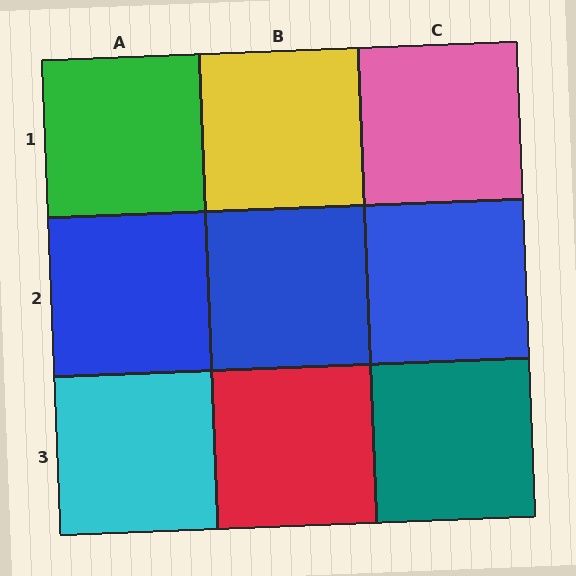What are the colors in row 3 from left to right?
Cyan, red, teal.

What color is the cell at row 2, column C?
Blue.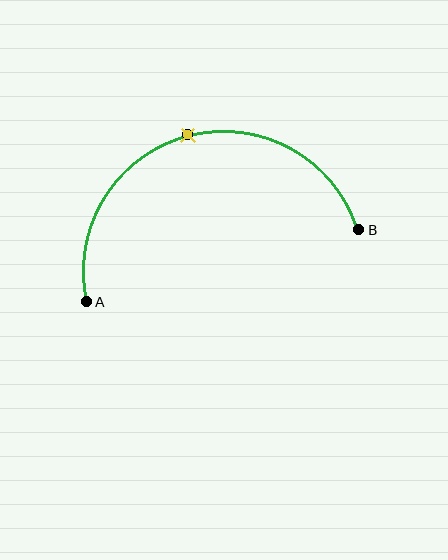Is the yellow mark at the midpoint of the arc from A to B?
Yes. The yellow mark lies on the arc at equal arc-length from both A and B — it is the arc midpoint.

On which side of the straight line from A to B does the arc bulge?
The arc bulges above the straight line connecting A and B.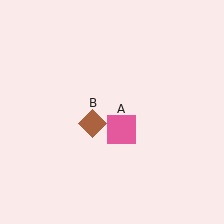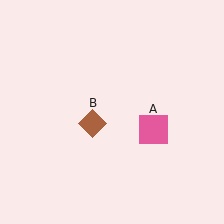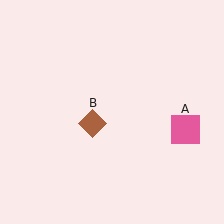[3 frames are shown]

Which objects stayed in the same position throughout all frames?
Brown diamond (object B) remained stationary.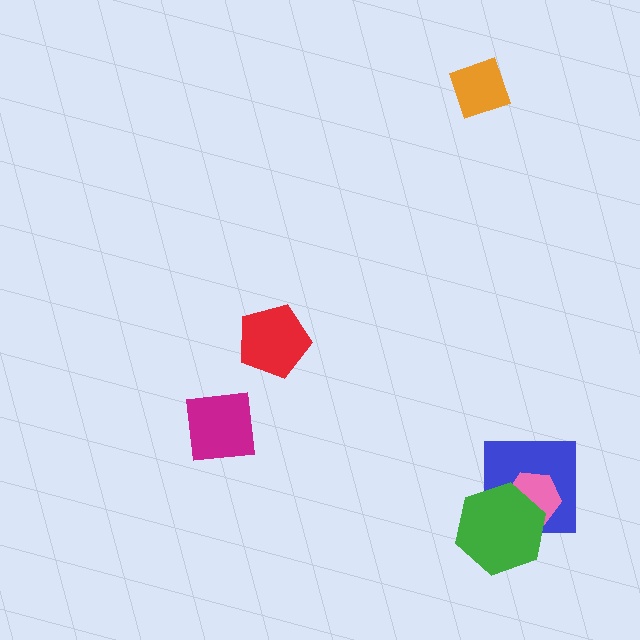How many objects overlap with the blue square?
2 objects overlap with the blue square.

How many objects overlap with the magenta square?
0 objects overlap with the magenta square.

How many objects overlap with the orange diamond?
0 objects overlap with the orange diamond.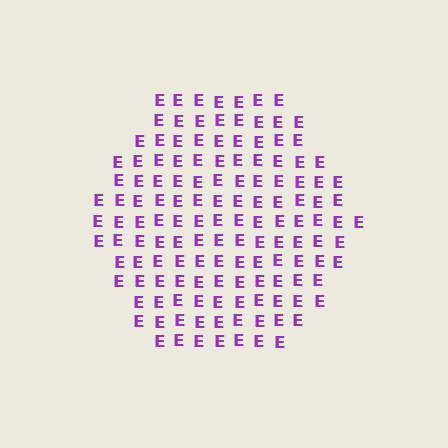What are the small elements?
The small elements are letter E's.